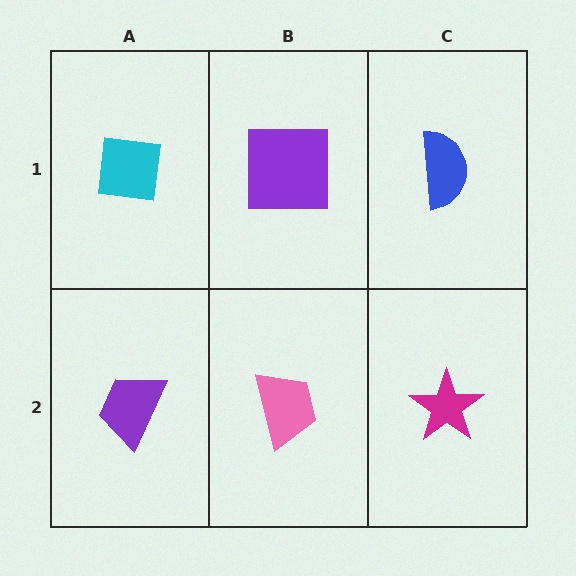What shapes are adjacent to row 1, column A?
A purple trapezoid (row 2, column A), a purple square (row 1, column B).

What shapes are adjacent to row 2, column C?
A blue semicircle (row 1, column C), a pink trapezoid (row 2, column B).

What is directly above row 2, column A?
A cyan square.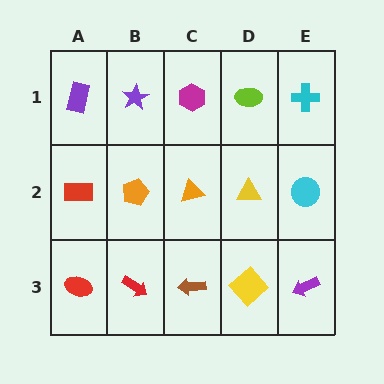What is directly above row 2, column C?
A magenta hexagon.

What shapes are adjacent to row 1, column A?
A red rectangle (row 2, column A), a purple star (row 1, column B).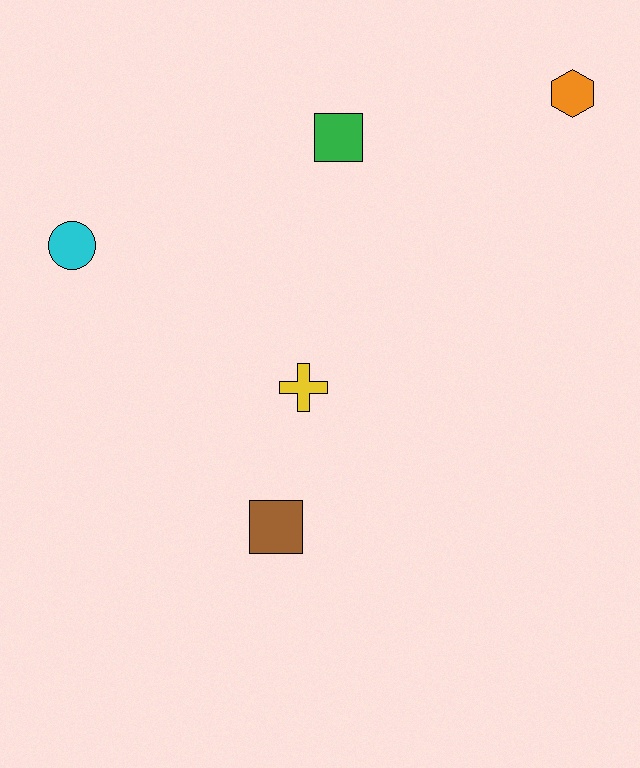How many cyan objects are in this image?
There is 1 cyan object.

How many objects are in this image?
There are 5 objects.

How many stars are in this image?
There are no stars.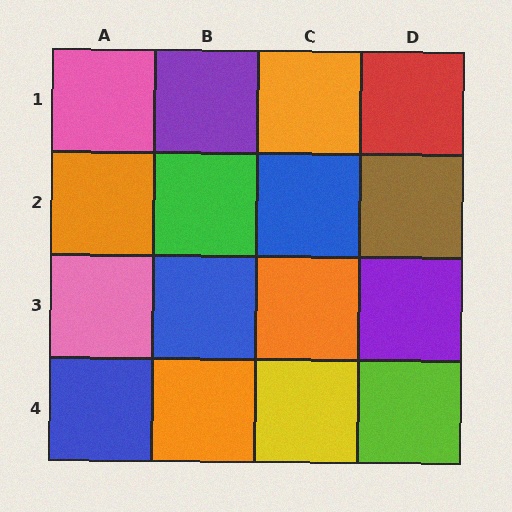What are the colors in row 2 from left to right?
Orange, green, blue, brown.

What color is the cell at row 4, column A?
Blue.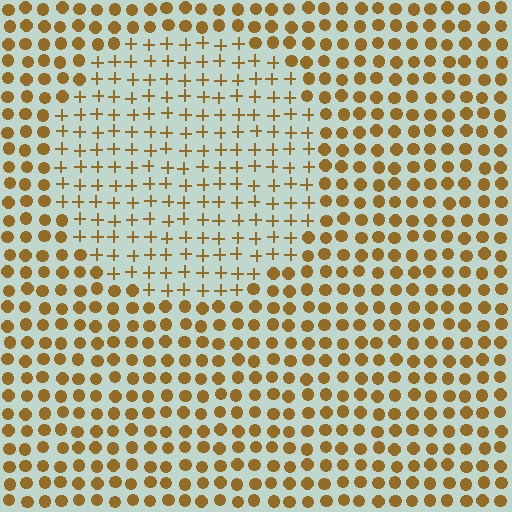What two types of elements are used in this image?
The image uses plus signs inside the circle region and circles outside it.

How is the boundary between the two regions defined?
The boundary is defined by a change in element shape: plus signs inside vs. circles outside. All elements share the same color and spacing.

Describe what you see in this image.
The image is filled with small brown elements arranged in a uniform grid. A circle-shaped region contains plus signs, while the surrounding area contains circles. The boundary is defined purely by the change in element shape.